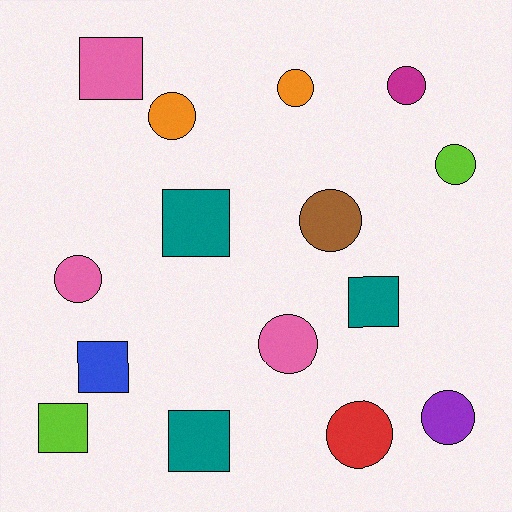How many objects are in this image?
There are 15 objects.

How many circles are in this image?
There are 9 circles.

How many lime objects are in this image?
There are 2 lime objects.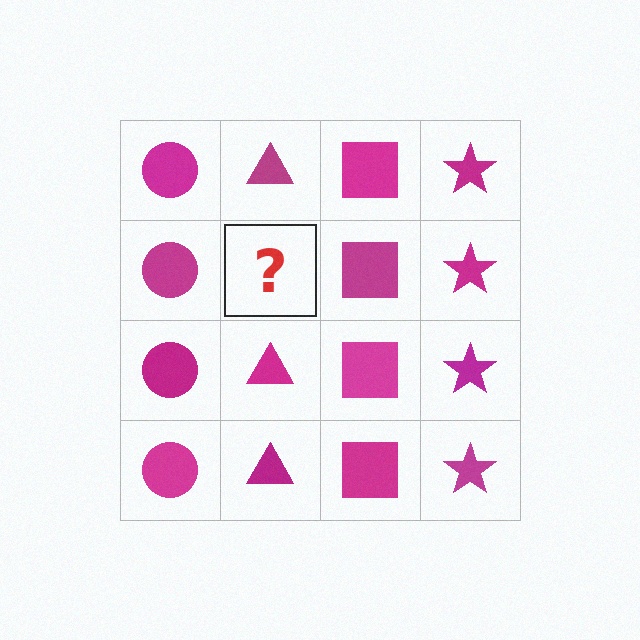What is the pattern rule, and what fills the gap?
The rule is that each column has a consistent shape. The gap should be filled with a magenta triangle.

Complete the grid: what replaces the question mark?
The question mark should be replaced with a magenta triangle.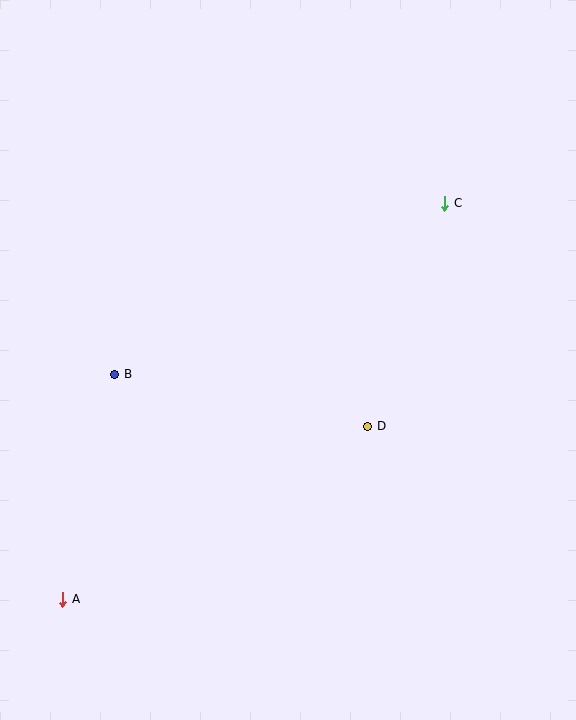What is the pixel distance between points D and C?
The distance between D and C is 236 pixels.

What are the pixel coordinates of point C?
Point C is at (445, 203).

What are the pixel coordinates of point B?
Point B is at (115, 374).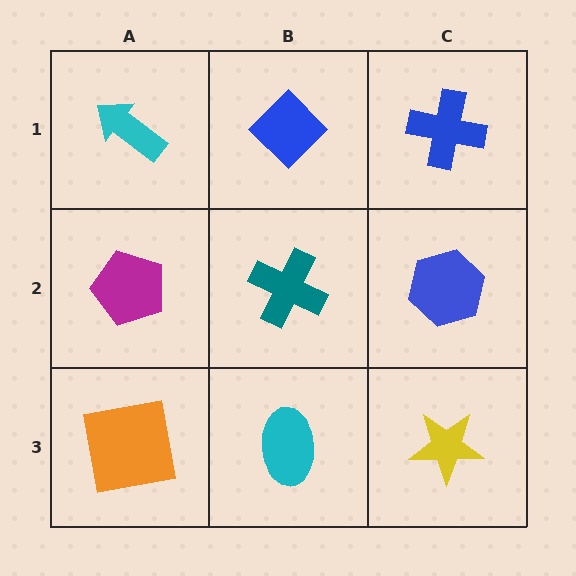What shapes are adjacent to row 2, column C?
A blue cross (row 1, column C), a yellow star (row 3, column C), a teal cross (row 2, column B).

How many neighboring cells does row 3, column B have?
3.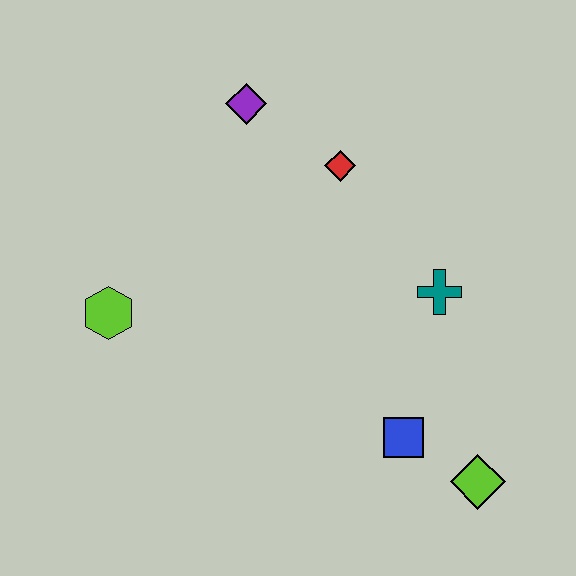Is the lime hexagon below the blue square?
No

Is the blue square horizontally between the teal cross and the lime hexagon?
Yes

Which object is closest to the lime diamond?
The blue square is closest to the lime diamond.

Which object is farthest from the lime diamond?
The purple diamond is farthest from the lime diamond.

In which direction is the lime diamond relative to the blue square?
The lime diamond is to the right of the blue square.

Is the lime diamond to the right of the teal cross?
Yes